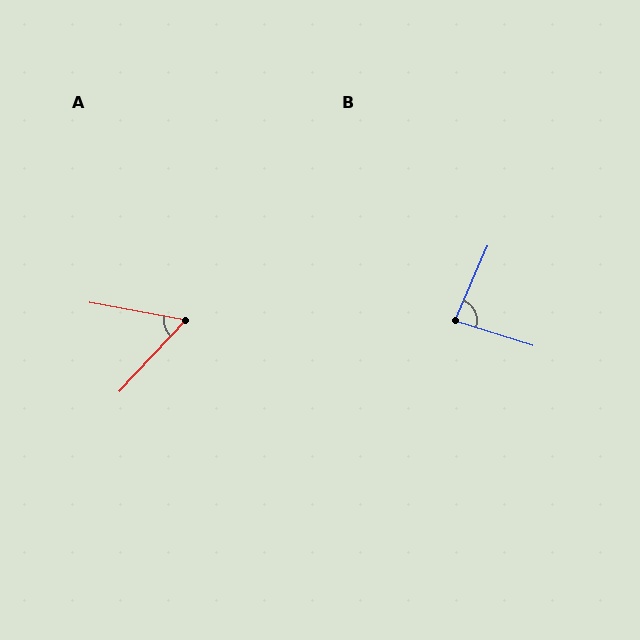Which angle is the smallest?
A, at approximately 57 degrees.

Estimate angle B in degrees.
Approximately 85 degrees.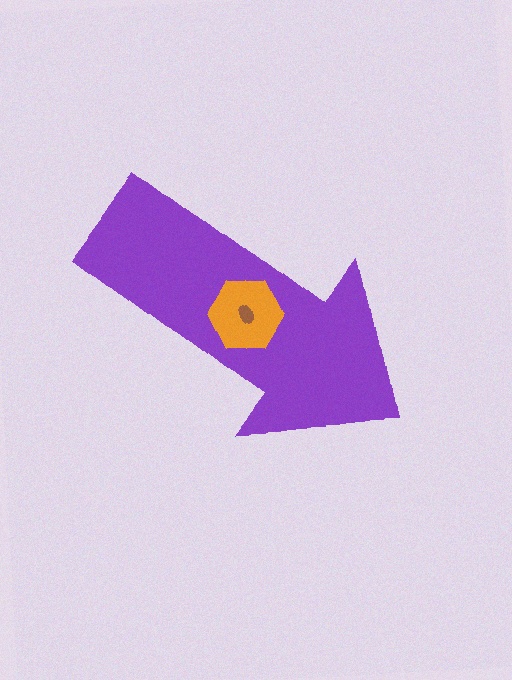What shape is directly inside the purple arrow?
The orange hexagon.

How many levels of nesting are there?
3.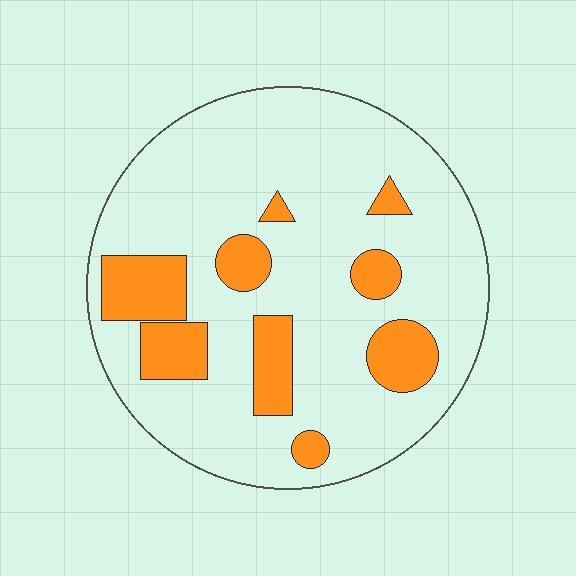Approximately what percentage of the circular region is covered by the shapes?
Approximately 20%.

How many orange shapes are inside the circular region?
9.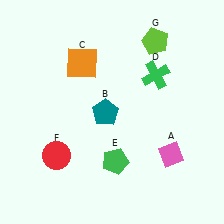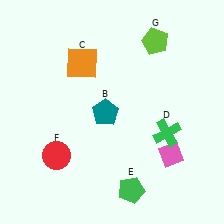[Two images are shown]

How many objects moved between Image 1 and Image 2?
2 objects moved between the two images.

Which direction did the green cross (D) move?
The green cross (D) moved down.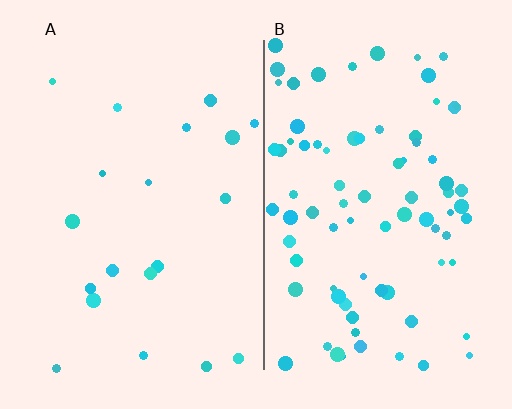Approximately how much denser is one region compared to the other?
Approximately 4.1× — region B over region A.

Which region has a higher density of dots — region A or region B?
B (the right).